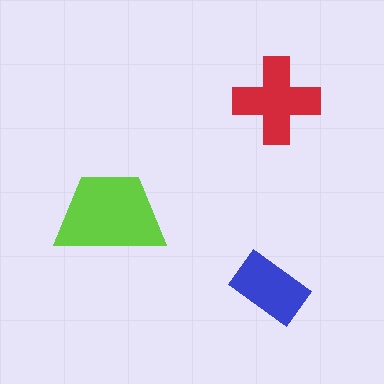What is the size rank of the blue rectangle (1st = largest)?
3rd.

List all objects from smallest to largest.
The blue rectangle, the red cross, the lime trapezoid.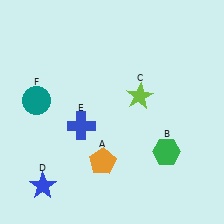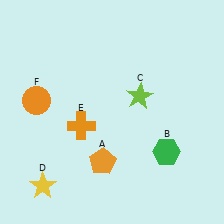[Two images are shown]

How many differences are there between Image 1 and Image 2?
There are 3 differences between the two images.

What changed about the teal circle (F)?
In Image 1, F is teal. In Image 2, it changed to orange.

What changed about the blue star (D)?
In Image 1, D is blue. In Image 2, it changed to yellow.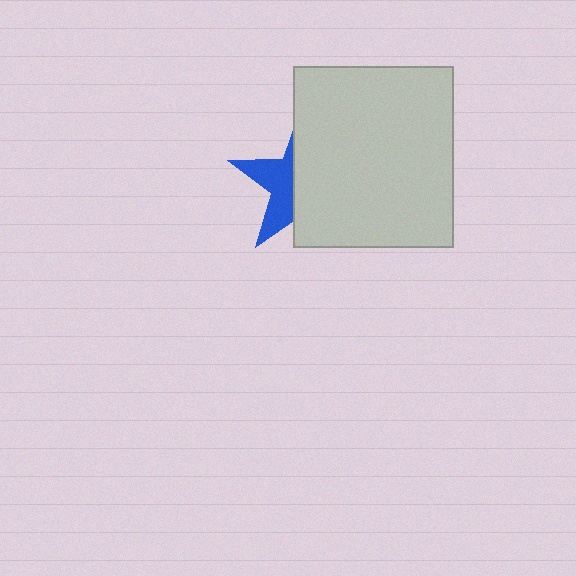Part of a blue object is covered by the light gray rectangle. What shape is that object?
It is a star.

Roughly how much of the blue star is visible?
A small part of it is visible (roughly 39%).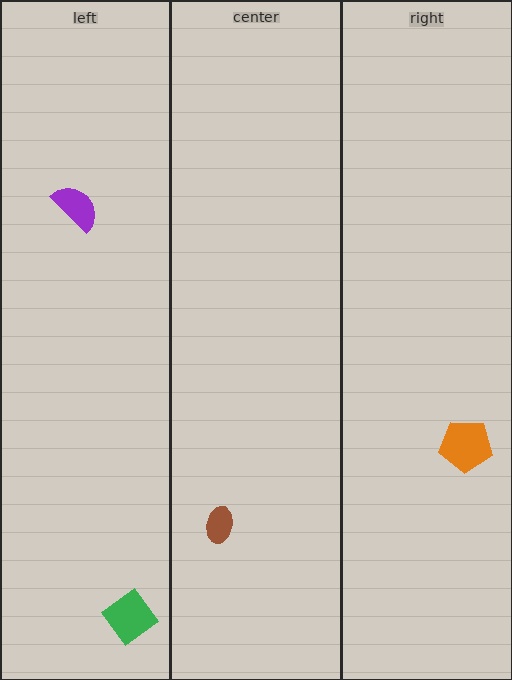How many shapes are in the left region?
2.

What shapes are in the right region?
The orange pentagon.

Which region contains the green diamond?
The left region.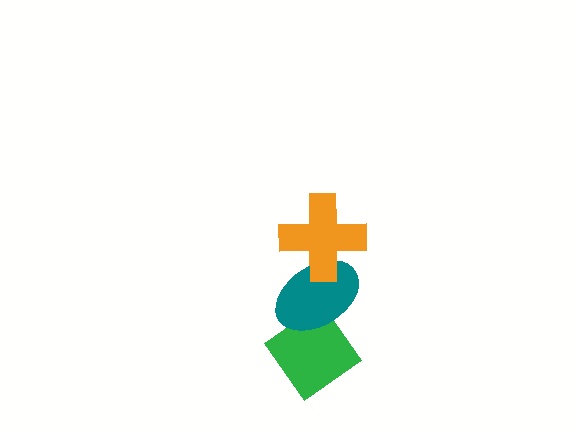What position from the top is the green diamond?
The green diamond is 3rd from the top.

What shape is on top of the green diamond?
The teal ellipse is on top of the green diamond.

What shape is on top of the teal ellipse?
The orange cross is on top of the teal ellipse.